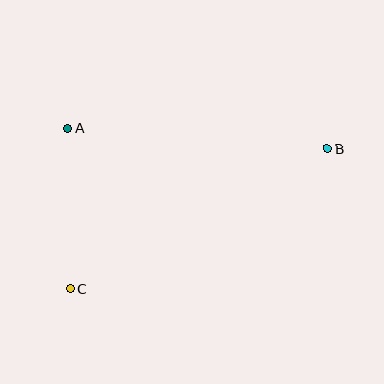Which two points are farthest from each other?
Points B and C are farthest from each other.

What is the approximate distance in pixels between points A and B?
The distance between A and B is approximately 261 pixels.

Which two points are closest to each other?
Points A and C are closest to each other.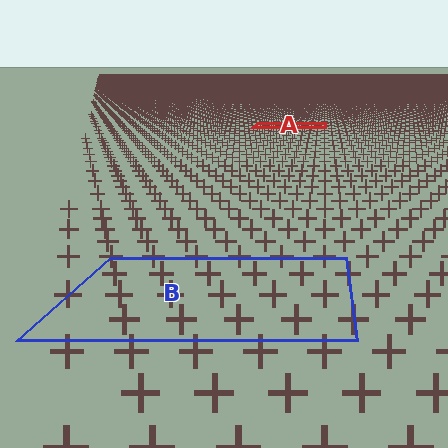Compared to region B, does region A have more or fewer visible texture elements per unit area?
Region A has more texture elements per unit area — they are packed more densely because it is farther away.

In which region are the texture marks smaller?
The texture marks are smaller in region A, because it is farther away.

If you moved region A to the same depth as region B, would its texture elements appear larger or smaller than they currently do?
They would appear larger. At a closer depth, the same texture elements are projected at a bigger on-screen size.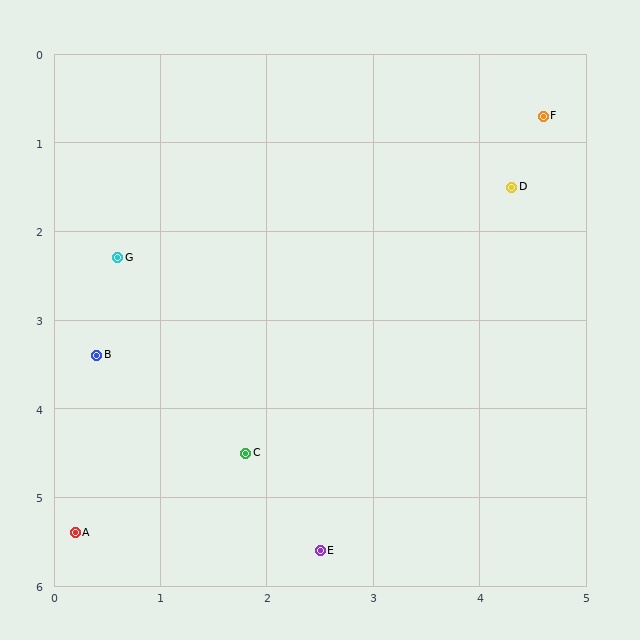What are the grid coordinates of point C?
Point C is at approximately (1.8, 4.5).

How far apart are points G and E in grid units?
Points G and E are about 3.8 grid units apart.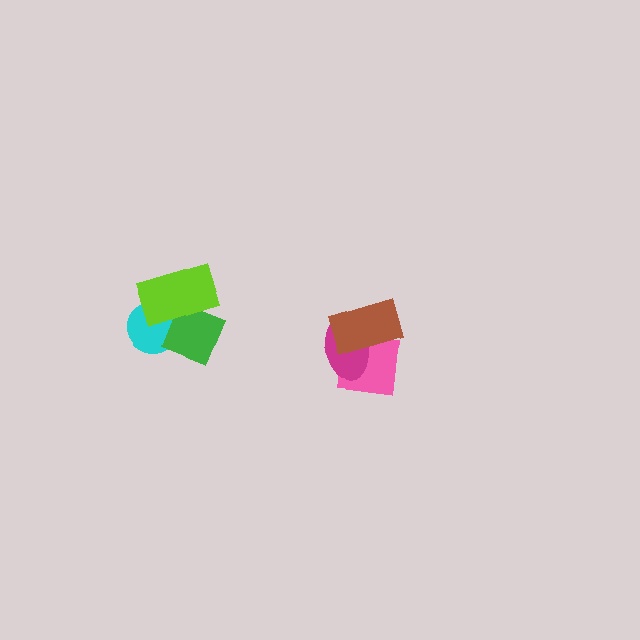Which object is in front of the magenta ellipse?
The brown rectangle is in front of the magenta ellipse.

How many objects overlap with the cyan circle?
2 objects overlap with the cyan circle.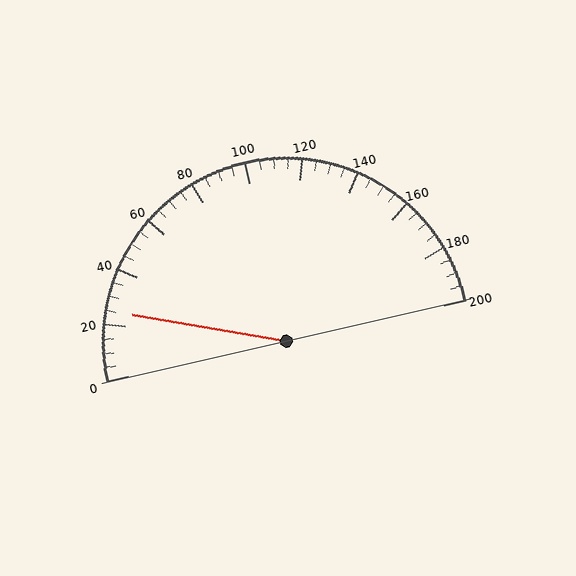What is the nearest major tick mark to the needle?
The nearest major tick mark is 20.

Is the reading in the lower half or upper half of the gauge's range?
The reading is in the lower half of the range (0 to 200).